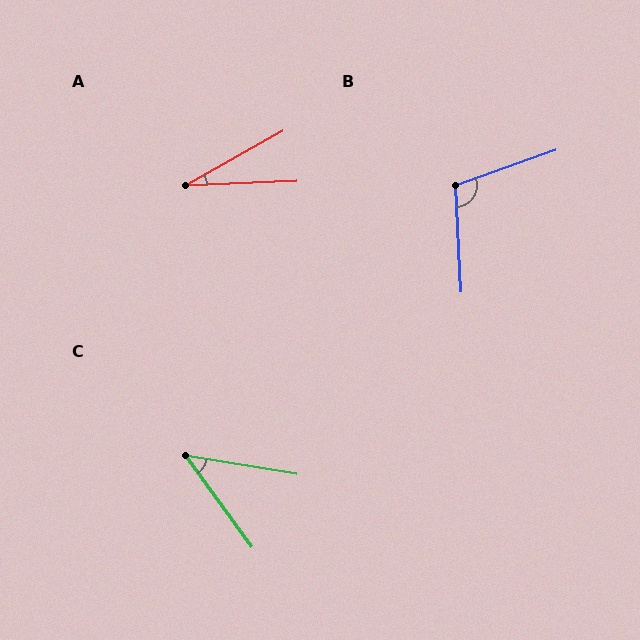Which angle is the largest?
B, at approximately 106 degrees.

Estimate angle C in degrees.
Approximately 45 degrees.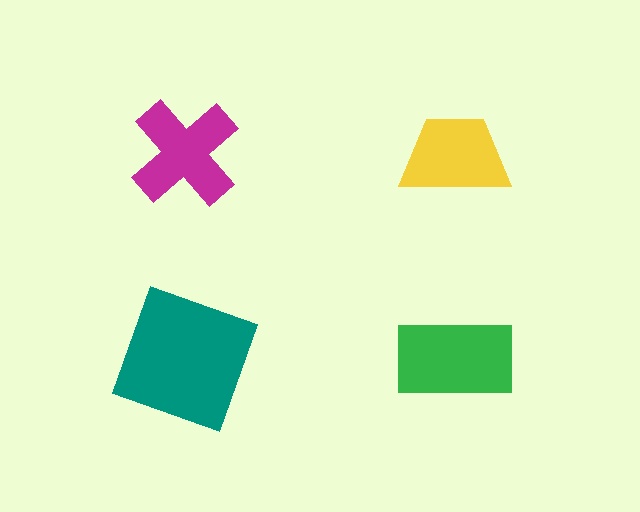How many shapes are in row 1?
2 shapes.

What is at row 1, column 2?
A yellow trapezoid.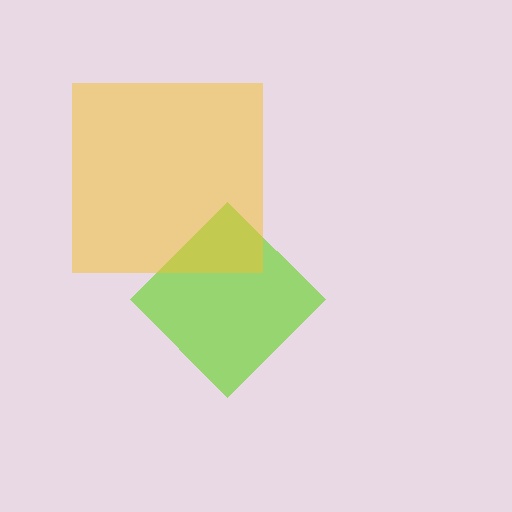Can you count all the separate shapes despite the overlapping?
Yes, there are 2 separate shapes.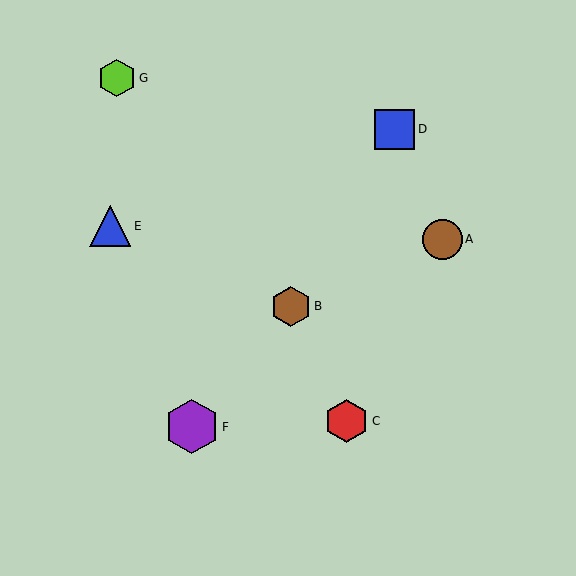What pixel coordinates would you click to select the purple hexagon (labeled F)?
Click at (192, 427) to select the purple hexagon F.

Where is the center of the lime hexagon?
The center of the lime hexagon is at (117, 78).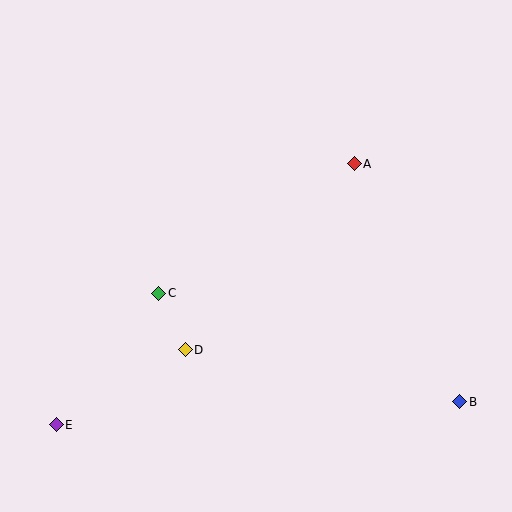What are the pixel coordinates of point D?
Point D is at (185, 350).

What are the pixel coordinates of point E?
Point E is at (56, 425).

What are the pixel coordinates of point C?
Point C is at (159, 293).